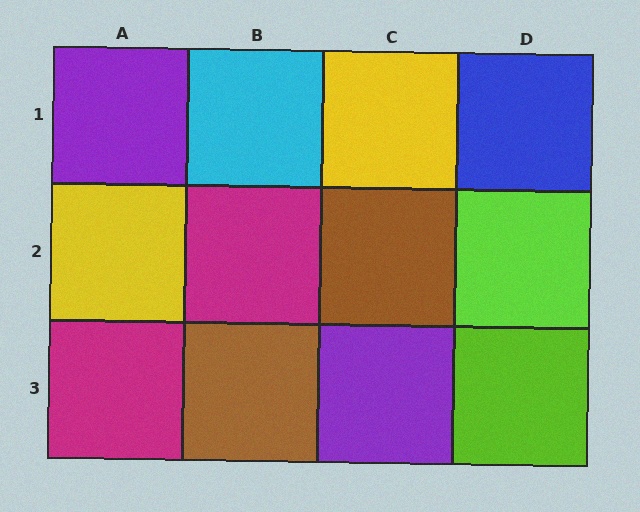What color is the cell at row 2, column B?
Magenta.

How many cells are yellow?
2 cells are yellow.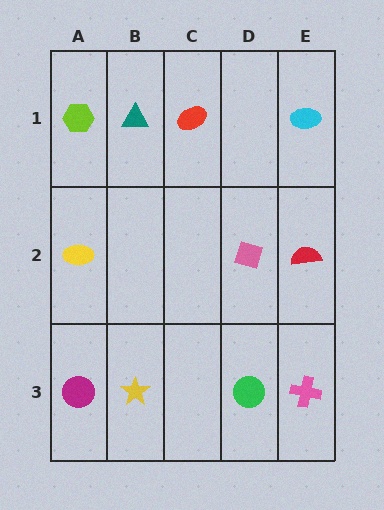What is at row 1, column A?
A lime hexagon.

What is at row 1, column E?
A cyan ellipse.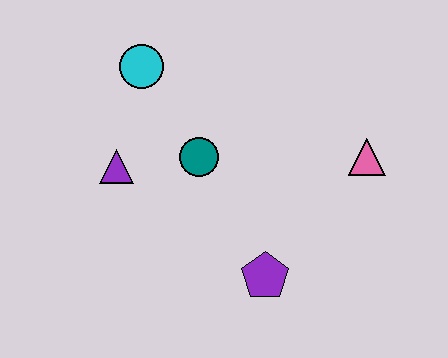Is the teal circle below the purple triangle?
No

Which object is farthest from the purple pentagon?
The cyan circle is farthest from the purple pentagon.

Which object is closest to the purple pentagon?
The teal circle is closest to the purple pentagon.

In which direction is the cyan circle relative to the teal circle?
The cyan circle is above the teal circle.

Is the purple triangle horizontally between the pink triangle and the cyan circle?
No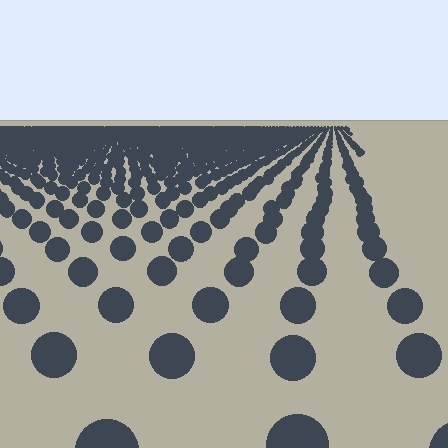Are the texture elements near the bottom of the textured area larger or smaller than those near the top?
Larger. Near the bottom, elements are closer to the viewer and appear at a bigger on-screen size.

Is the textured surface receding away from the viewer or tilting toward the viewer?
The surface is receding away from the viewer. Texture elements get smaller and denser toward the top.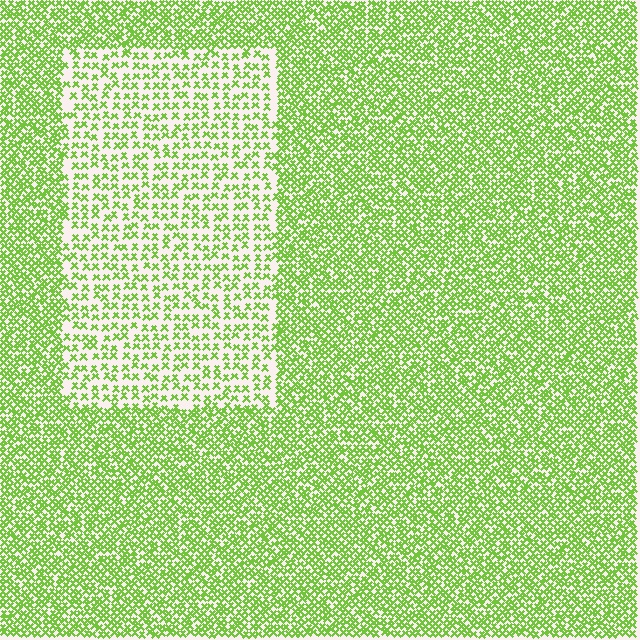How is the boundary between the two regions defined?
The boundary is defined by a change in element density (approximately 2.1x ratio). All elements are the same color, size, and shape.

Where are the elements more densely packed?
The elements are more densely packed outside the rectangle boundary.